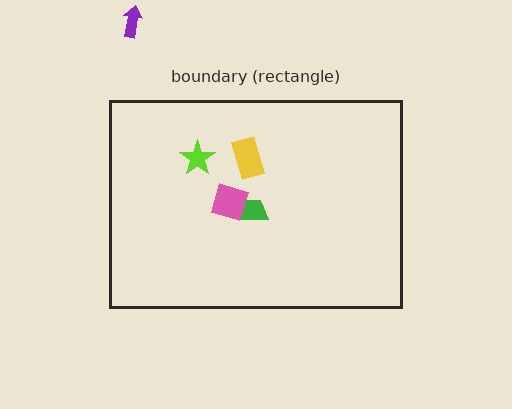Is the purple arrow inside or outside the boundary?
Outside.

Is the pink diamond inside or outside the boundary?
Inside.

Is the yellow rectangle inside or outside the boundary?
Inside.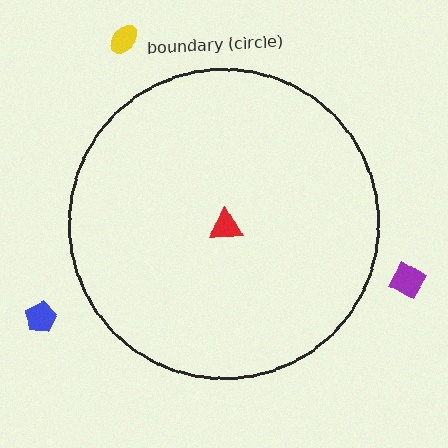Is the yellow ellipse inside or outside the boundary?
Outside.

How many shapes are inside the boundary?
1 inside, 3 outside.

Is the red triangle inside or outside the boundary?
Inside.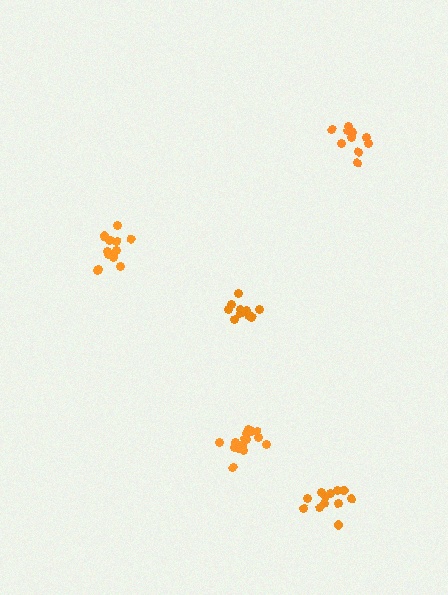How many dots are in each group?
Group 1: 11 dots, Group 2: 16 dots, Group 3: 12 dots, Group 4: 13 dots, Group 5: 10 dots (62 total).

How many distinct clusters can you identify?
There are 5 distinct clusters.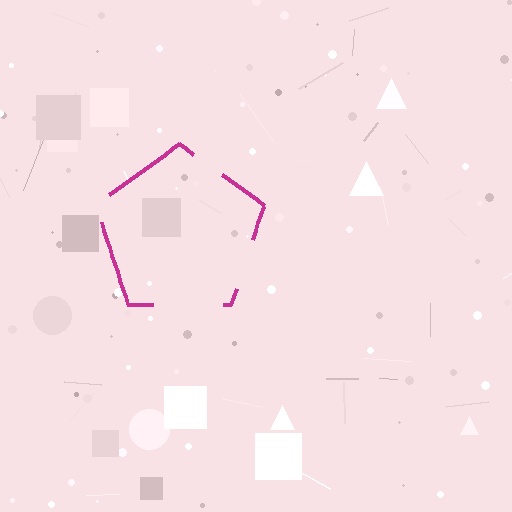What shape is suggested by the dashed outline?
The dashed outline suggests a pentagon.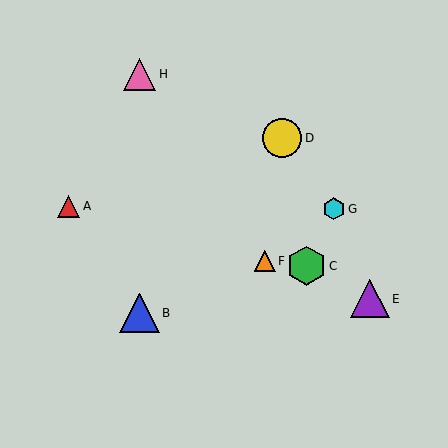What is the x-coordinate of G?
Object G is at x≈334.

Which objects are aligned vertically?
Objects B, H are aligned vertically.